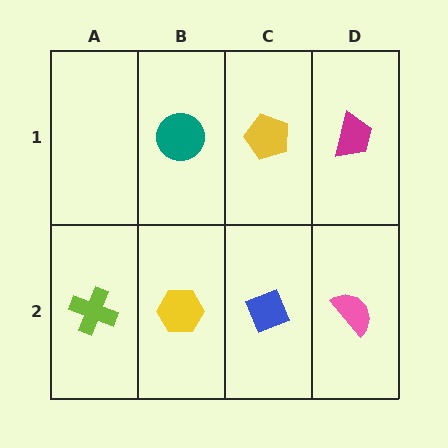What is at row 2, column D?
A pink semicircle.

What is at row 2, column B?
A yellow hexagon.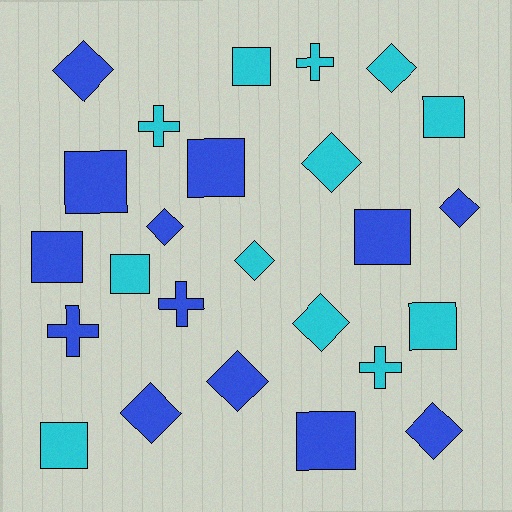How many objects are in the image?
There are 25 objects.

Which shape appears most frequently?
Diamond, with 10 objects.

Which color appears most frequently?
Blue, with 13 objects.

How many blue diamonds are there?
There are 6 blue diamonds.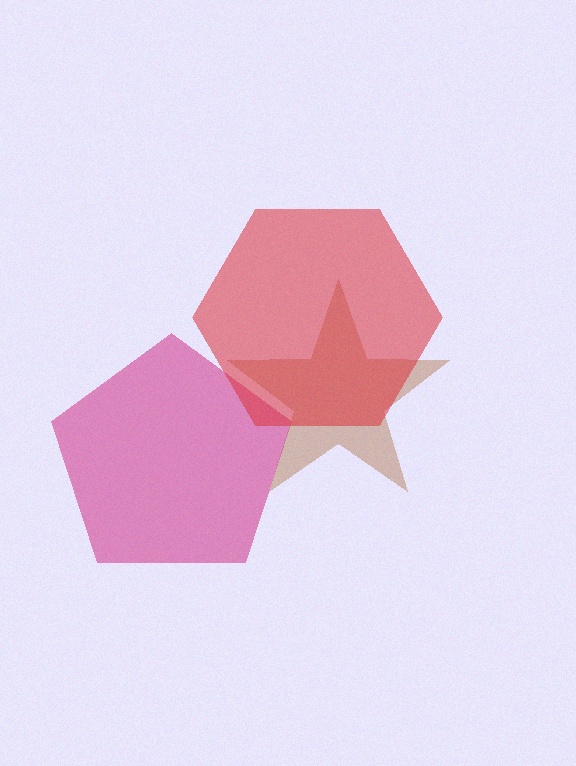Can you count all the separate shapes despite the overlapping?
Yes, there are 3 separate shapes.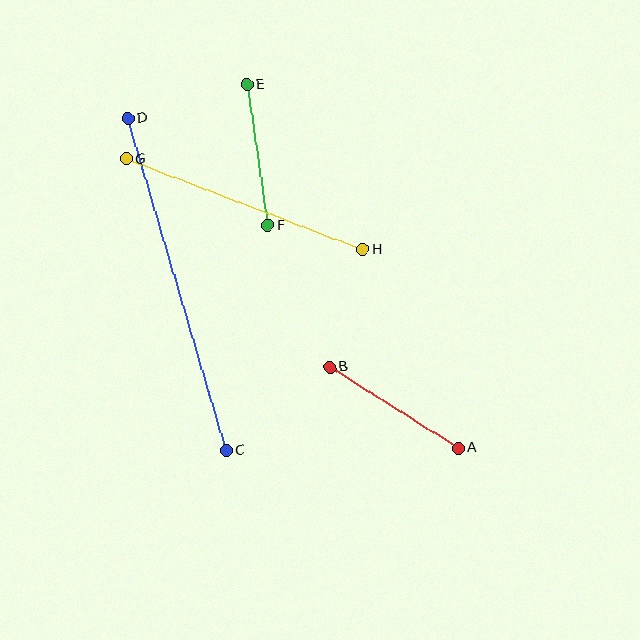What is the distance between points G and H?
The distance is approximately 253 pixels.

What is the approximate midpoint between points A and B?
The midpoint is at approximately (394, 407) pixels.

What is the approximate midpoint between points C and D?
The midpoint is at approximately (177, 284) pixels.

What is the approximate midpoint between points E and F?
The midpoint is at approximately (257, 155) pixels.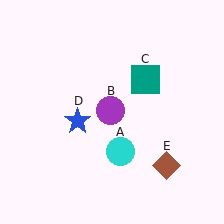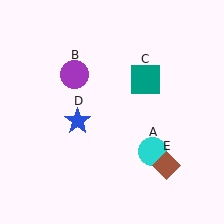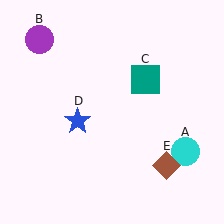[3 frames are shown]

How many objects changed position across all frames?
2 objects changed position: cyan circle (object A), purple circle (object B).